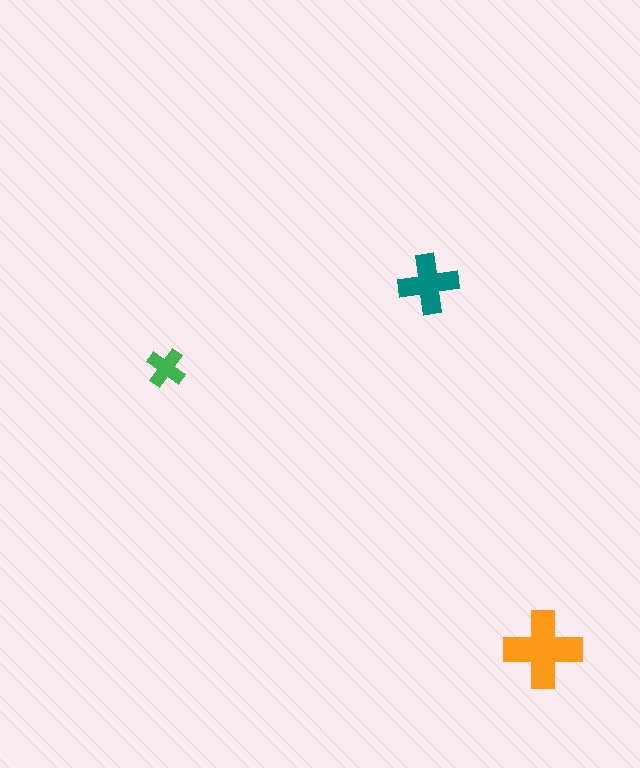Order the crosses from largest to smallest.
the orange one, the teal one, the green one.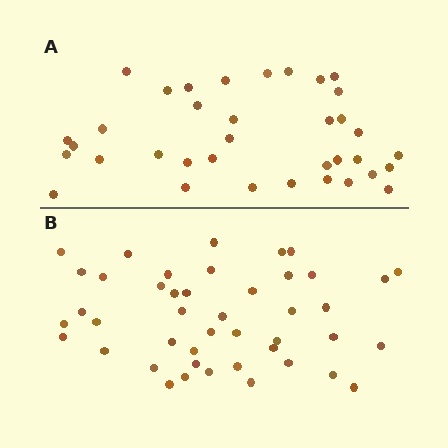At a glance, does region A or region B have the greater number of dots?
Region B (the bottom region) has more dots.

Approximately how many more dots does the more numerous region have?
Region B has roughly 8 or so more dots than region A.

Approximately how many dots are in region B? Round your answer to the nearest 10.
About 40 dots. (The exact count is 44, which rounds to 40.)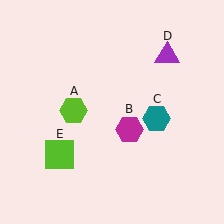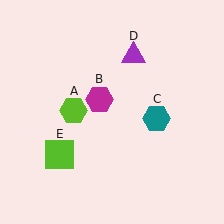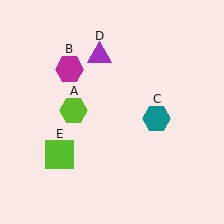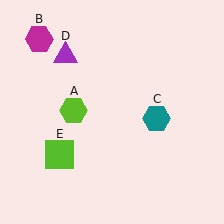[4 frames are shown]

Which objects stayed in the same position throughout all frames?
Lime hexagon (object A) and teal hexagon (object C) and lime square (object E) remained stationary.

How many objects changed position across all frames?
2 objects changed position: magenta hexagon (object B), purple triangle (object D).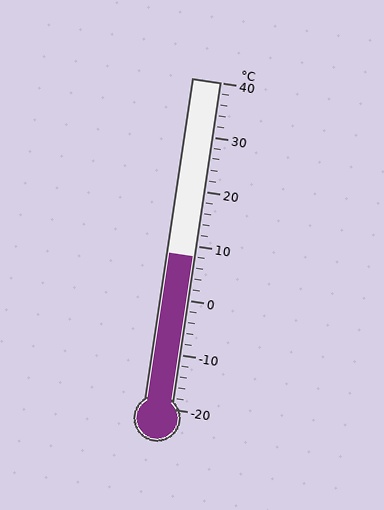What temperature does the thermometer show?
The thermometer shows approximately 8°C.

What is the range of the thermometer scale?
The thermometer scale ranges from -20°C to 40°C.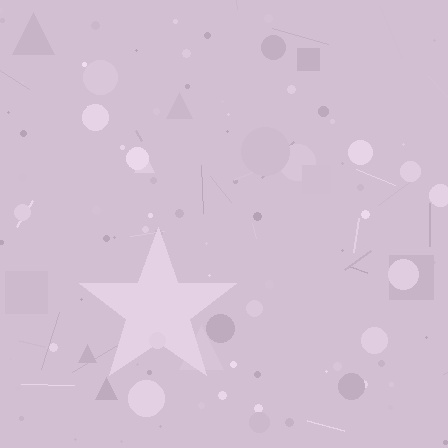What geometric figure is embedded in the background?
A star is embedded in the background.